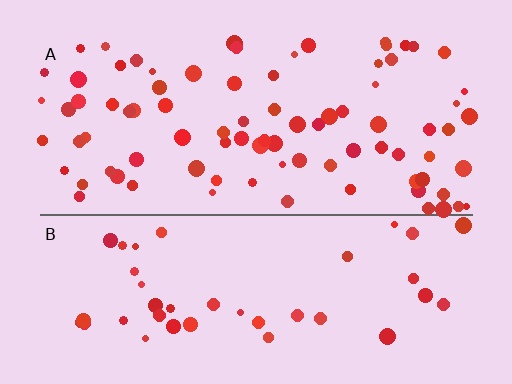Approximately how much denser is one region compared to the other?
Approximately 2.0× — region A over region B.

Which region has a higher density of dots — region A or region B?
A (the top).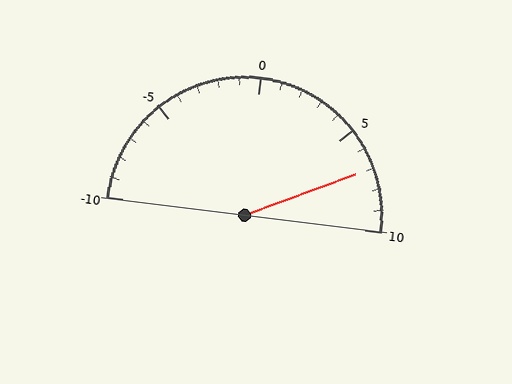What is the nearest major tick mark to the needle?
The nearest major tick mark is 5.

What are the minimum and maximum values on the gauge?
The gauge ranges from -10 to 10.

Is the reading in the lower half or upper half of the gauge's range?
The reading is in the upper half of the range (-10 to 10).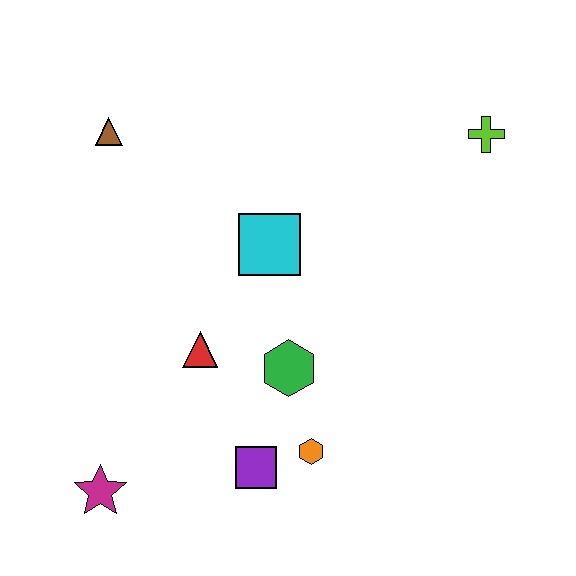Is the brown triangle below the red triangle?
No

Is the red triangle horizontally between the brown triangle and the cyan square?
Yes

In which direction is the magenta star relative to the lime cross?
The magenta star is to the left of the lime cross.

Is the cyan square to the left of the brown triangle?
No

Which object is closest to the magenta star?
The purple square is closest to the magenta star.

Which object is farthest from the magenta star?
The lime cross is farthest from the magenta star.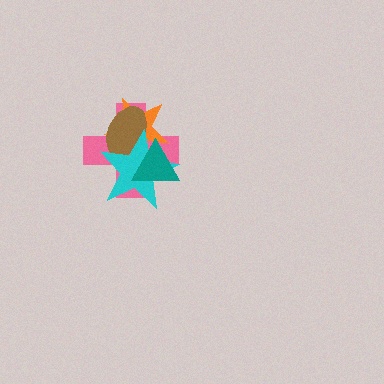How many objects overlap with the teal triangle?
4 objects overlap with the teal triangle.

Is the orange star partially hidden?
Yes, it is partially covered by another shape.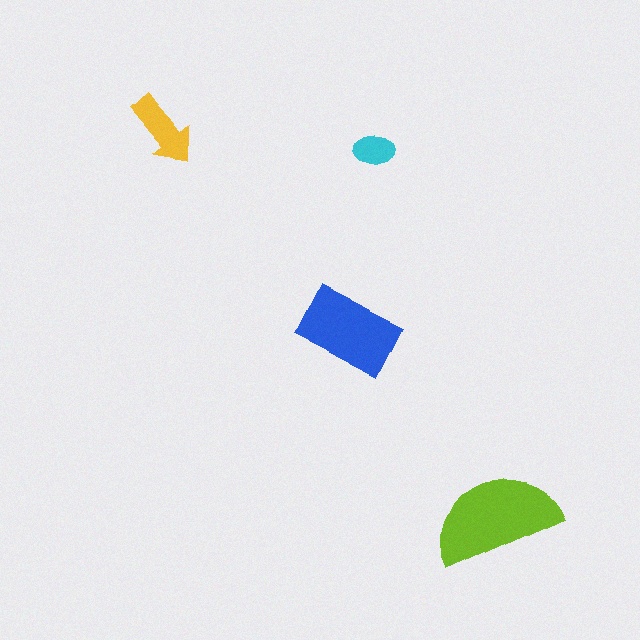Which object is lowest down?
The lime semicircle is bottommost.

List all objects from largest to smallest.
The lime semicircle, the blue rectangle, the yellow arrow, the cyan ellipse.